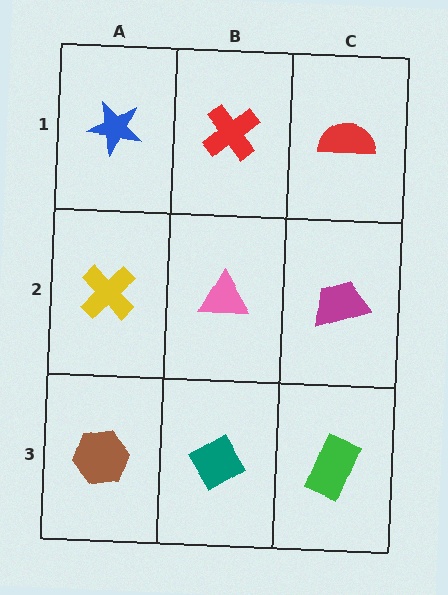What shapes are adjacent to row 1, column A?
A yellow cross (row 2, column A), a red cross (row 1, column B).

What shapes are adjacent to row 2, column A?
A blue star (row 1, column A), a brown hexagon (row 3, column A), a pink triangle (row 2, column B).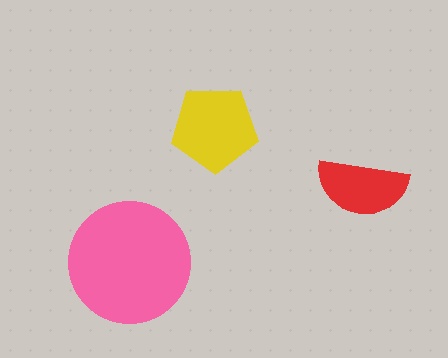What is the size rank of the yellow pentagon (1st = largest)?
2nd.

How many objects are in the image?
There are 3 objects in the image.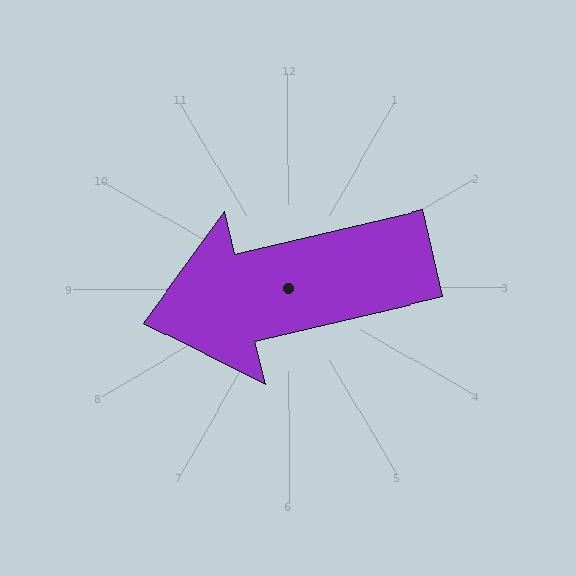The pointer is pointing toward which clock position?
Roughly 9 o'clock.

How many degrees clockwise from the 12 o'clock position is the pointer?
Approximately 257 degrees.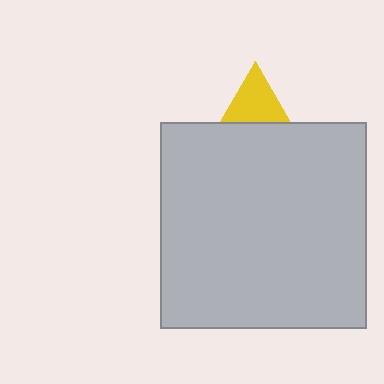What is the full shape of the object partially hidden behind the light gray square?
The partially hidden object is a yellow triangle.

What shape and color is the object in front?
The object in front is a light gray square.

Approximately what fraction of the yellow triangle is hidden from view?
Roughly 69% of the yellow triangle is hidden behind the light gray square.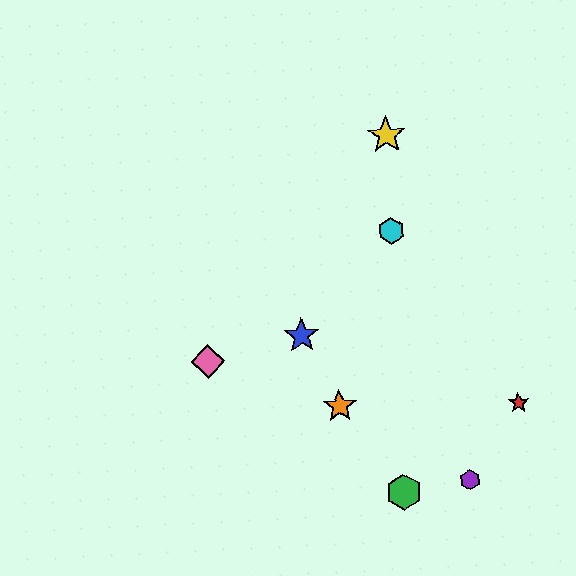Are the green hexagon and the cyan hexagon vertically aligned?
Yes, both are at x≈404.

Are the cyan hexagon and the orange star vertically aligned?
No, the cyan hexagon is at x≈391 and the orange star is at x≈340.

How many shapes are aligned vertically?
3 shapes (the green hexagon, the yellow star, the cyan hexagon) are aligned vertically.